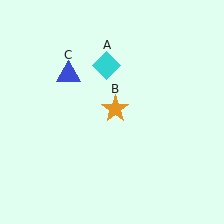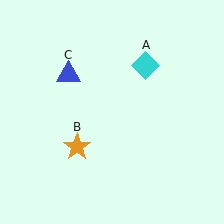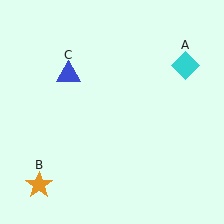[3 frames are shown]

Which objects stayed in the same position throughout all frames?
Blue triangle (object C) remained stationary.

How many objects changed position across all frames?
2 objects changed position: cyan diamond (object A), orange star (object B).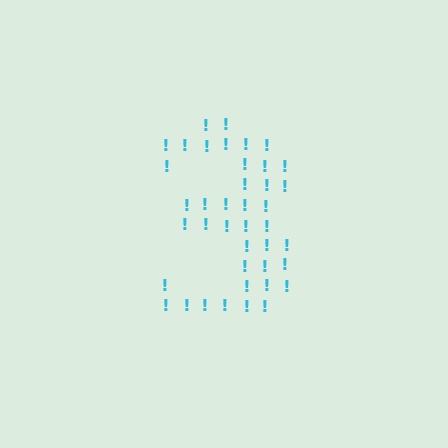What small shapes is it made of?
It is made of small exclamation marks.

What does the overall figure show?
The overall figure shows the digit 3.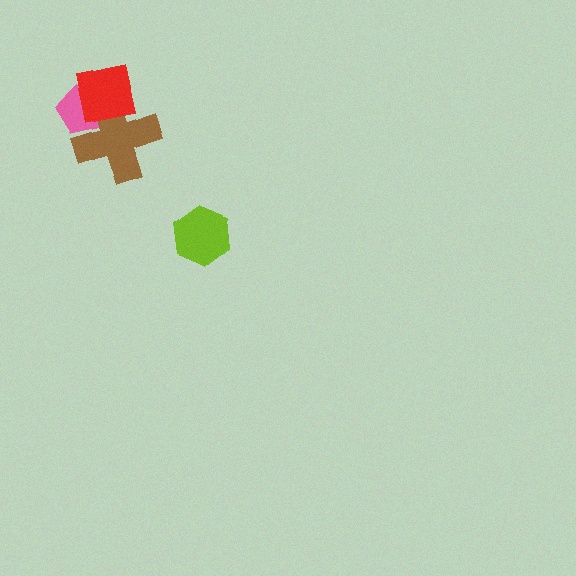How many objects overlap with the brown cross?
2 objects overlap with the brown cross.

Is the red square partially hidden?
No, no other shape covers it.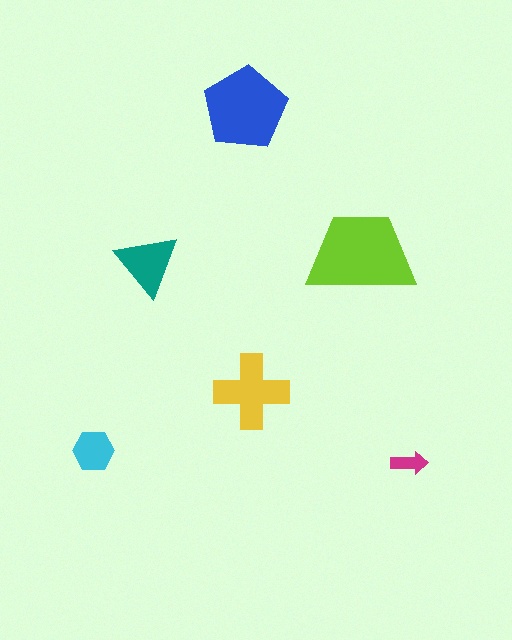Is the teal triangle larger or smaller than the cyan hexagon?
Larger.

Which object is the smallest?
The magenta arrow.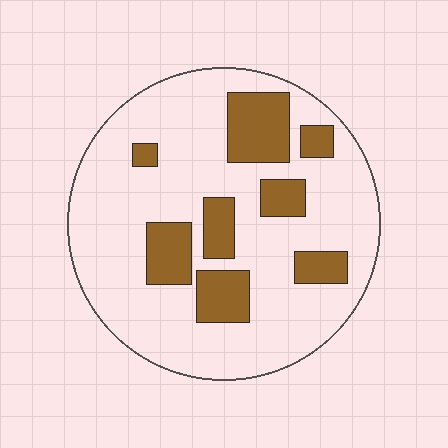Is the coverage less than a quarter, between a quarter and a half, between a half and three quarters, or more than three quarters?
Less than a quarter.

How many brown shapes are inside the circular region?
8.